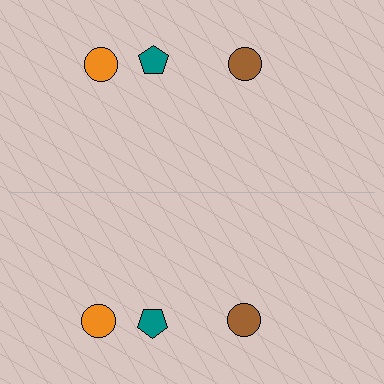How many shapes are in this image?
There are 6 shapes in this image.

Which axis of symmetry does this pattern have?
The pattern has a horizontal axis of symmetry running through the center of the image.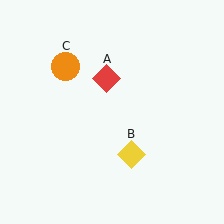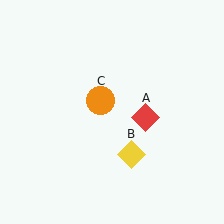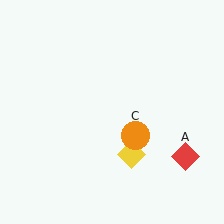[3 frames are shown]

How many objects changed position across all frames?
2 objects changed position: red diamond (object A), orange circle (object C).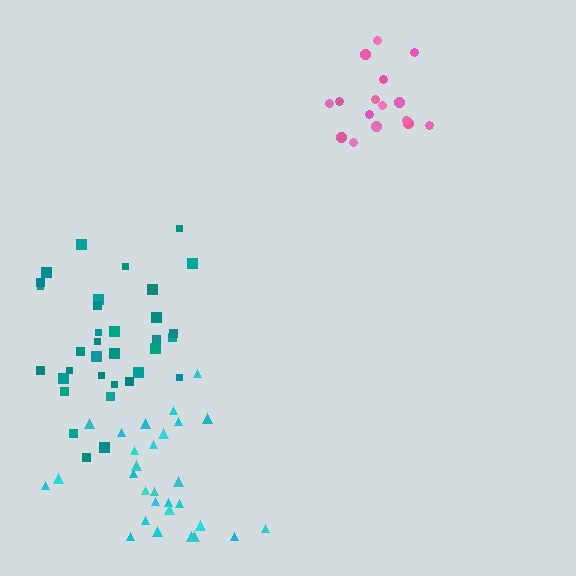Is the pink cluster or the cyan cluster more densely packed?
Pink.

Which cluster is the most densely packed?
Pink.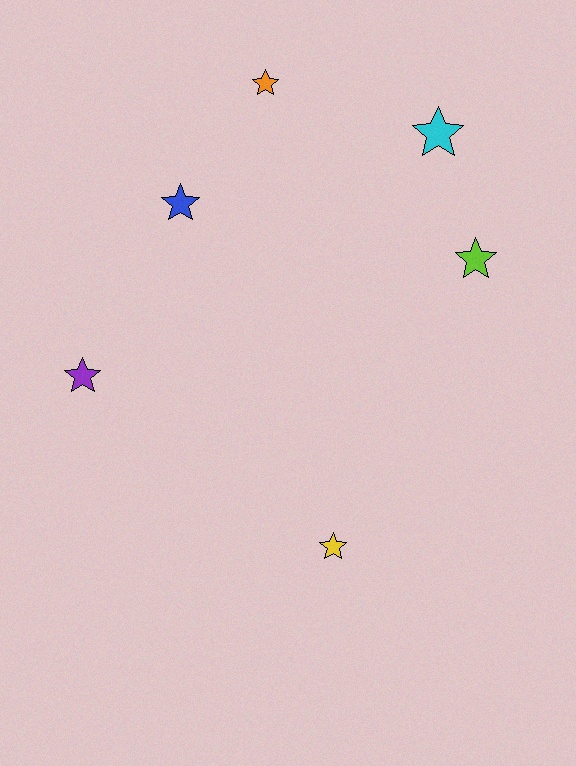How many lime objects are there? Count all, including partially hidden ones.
There is 1 lime object.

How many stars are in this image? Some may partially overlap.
There are 6 stars.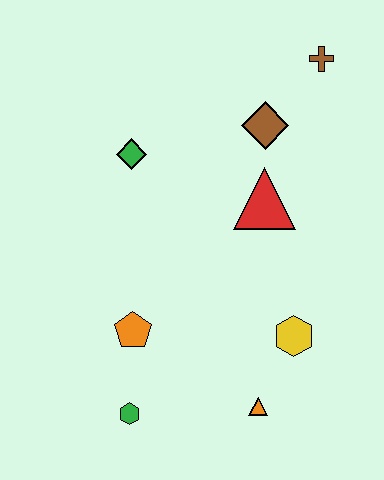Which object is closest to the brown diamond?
The red triangle is closest to the brown diamond.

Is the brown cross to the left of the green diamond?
No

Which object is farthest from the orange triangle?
The brown cross is farthest from the orange triangle.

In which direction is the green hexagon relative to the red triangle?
The green hexagon is below the red triangle.